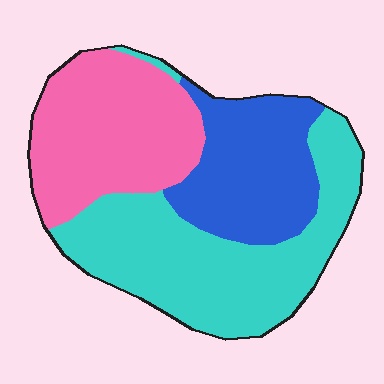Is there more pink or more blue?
Pink.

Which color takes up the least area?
Blue, at roughly 25%.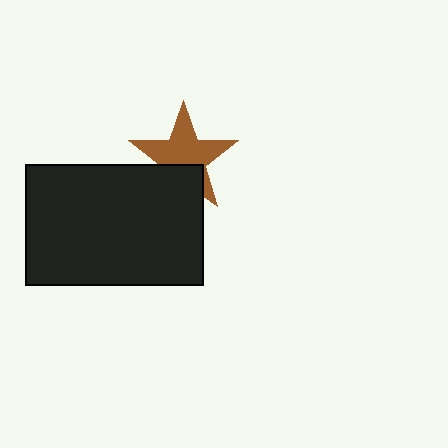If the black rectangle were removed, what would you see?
You would see the complete brown star.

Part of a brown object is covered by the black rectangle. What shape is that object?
It is a star.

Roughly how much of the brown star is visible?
Most of it is visible (roughly 68%).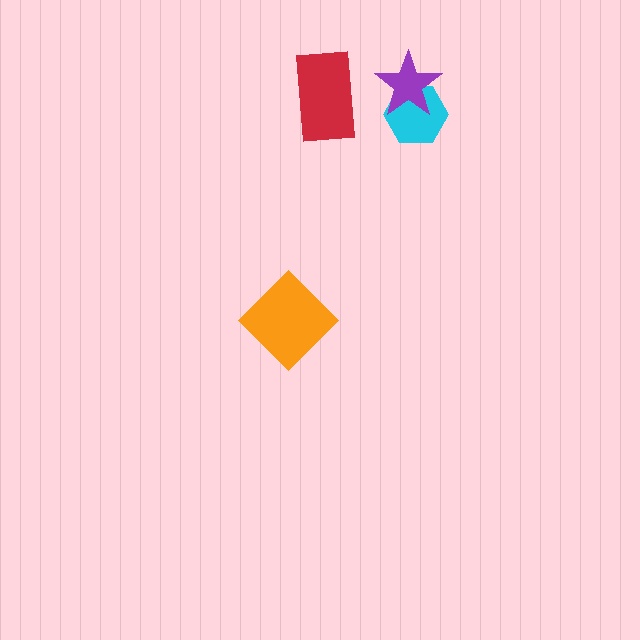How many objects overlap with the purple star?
1 object overlaps with the purple star.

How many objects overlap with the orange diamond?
0 objects overlap with the orange diamond.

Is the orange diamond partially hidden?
No, no other shape covers it.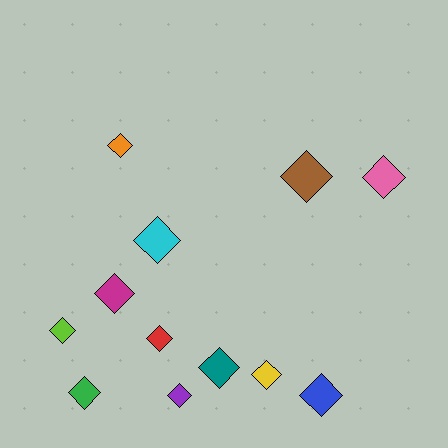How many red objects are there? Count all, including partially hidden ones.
There is 1 red object.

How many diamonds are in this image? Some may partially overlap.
There are 12 diamonds.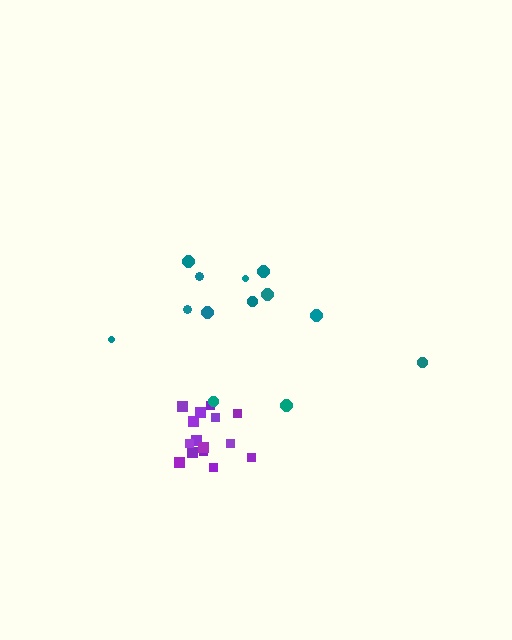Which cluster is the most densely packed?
Purple.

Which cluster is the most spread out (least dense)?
Teal.